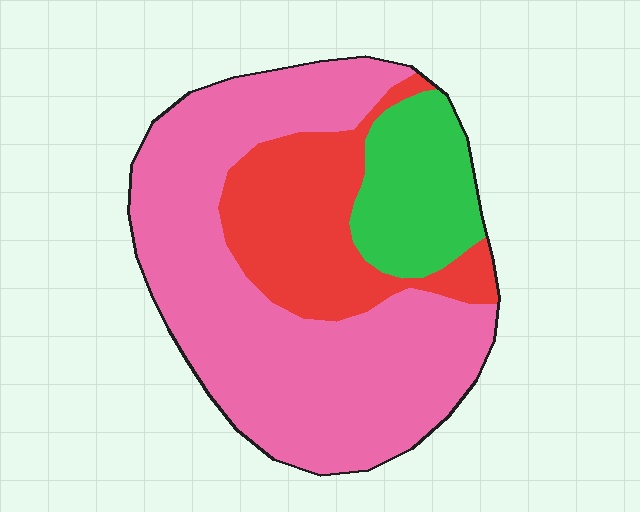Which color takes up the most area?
Pink, at roughly 60%.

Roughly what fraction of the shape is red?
Red takes up less than a quarter of the shape.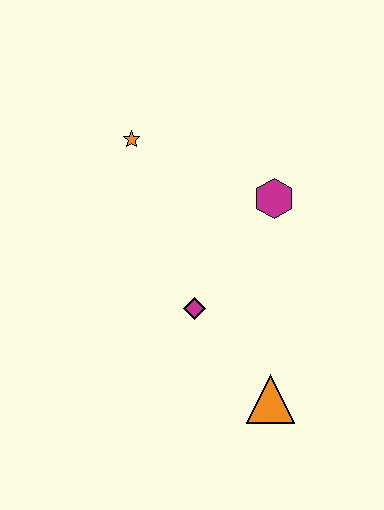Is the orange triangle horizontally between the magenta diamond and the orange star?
No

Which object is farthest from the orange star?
The orange triangle is farthest from the orange star.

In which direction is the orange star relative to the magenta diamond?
The orange star is above the magenta diamond.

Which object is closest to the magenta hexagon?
The magenta diamond is closest to the magenta hexagon.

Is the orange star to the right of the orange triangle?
No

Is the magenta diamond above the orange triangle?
Yes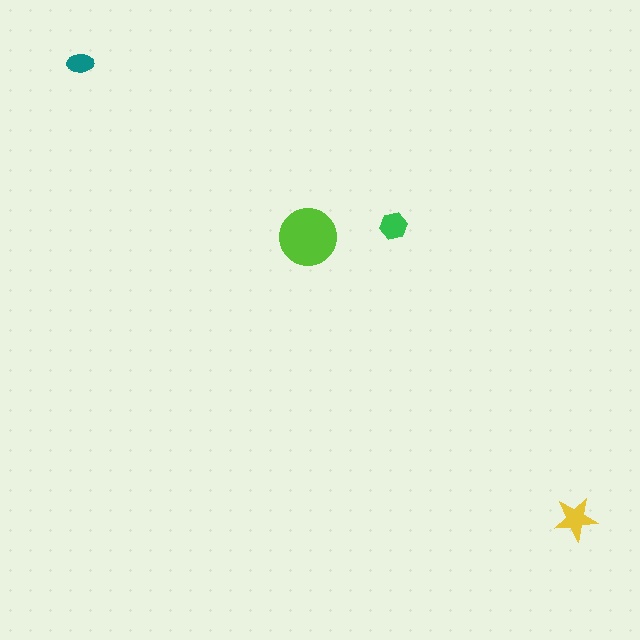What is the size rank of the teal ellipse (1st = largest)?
4th.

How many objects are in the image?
There are 4 objects in the image.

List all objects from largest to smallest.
The lime circle, the yellow star, the green hexagon, the teal ellipse.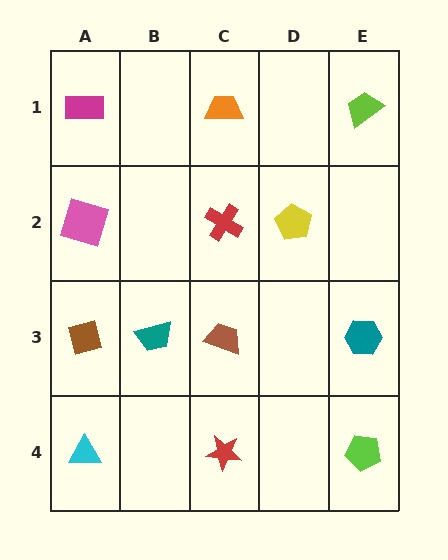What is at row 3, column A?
A brown diamond.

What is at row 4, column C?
A red star.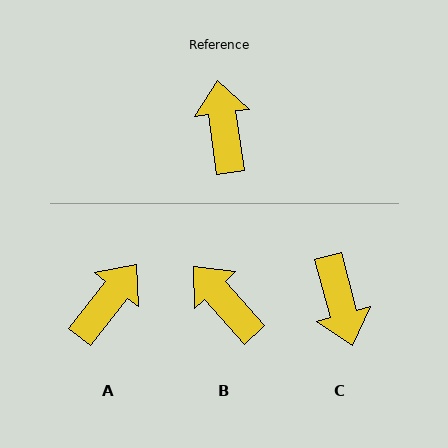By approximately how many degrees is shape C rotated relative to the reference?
Approximately 173 degrees clockwise.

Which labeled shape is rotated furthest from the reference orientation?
C, about 173 degrees away.